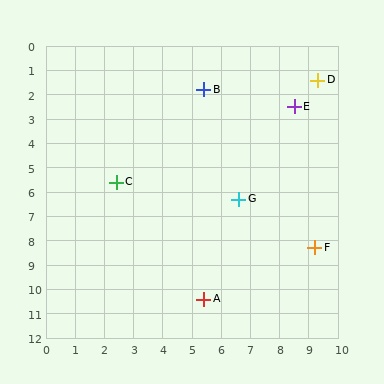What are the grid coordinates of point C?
Point C is at approximately (2.4, 5.6).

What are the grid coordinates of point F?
Point F is at approximately (9.2, 8.3).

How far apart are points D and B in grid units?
Points D and B are about 3.9 grid units apart.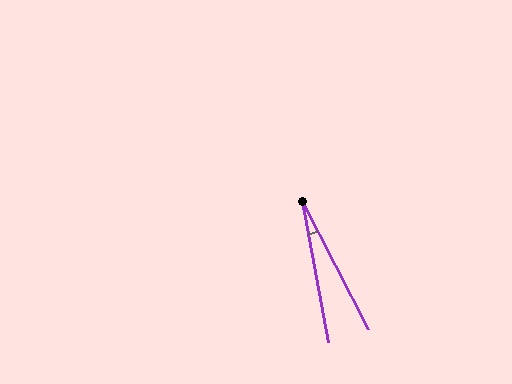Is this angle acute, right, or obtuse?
It is acute.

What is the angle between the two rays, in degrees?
Approximately 17 degrees.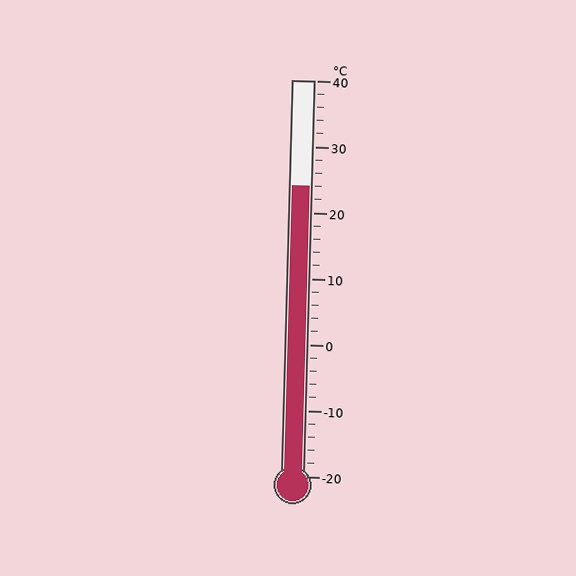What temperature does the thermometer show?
The thermometer shows approximately 24°C.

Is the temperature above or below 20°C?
The temperature is above 20°C.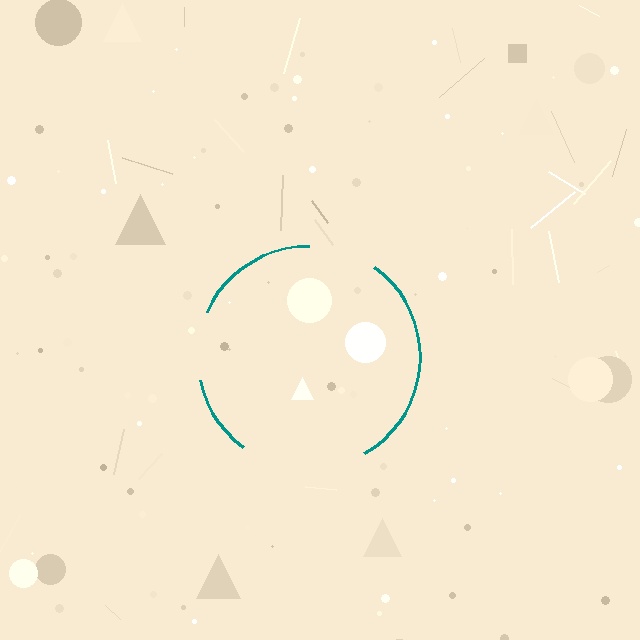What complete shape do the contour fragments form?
The contour fragments form a circle.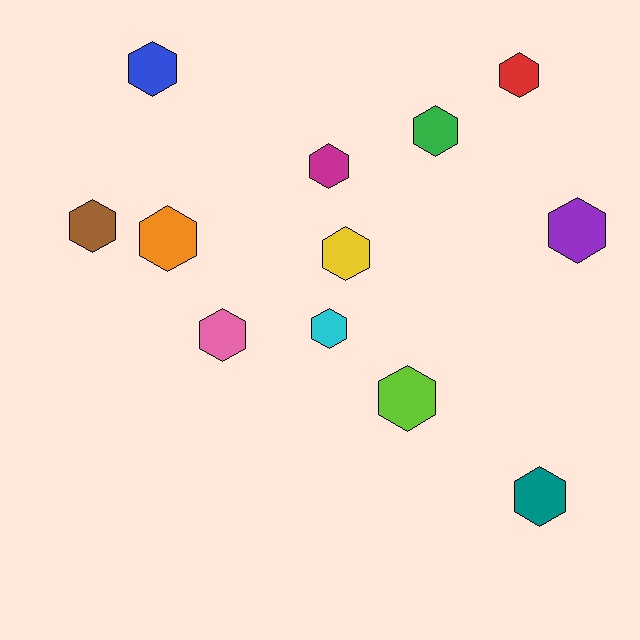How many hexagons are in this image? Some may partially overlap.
There are 12 hexagons.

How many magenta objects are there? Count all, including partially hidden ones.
There is 1 magenta object.